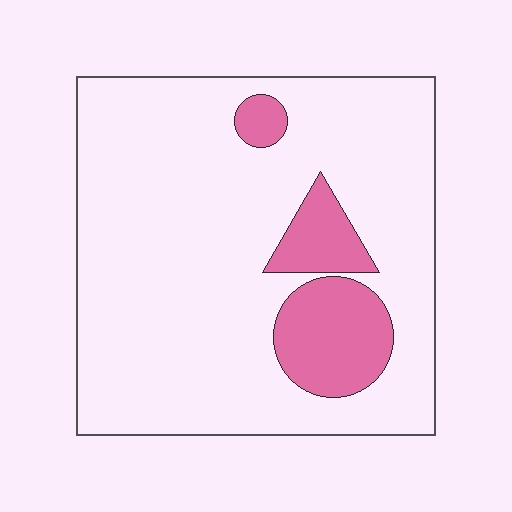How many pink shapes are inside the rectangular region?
3.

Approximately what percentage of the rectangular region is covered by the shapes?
Approximately 15%.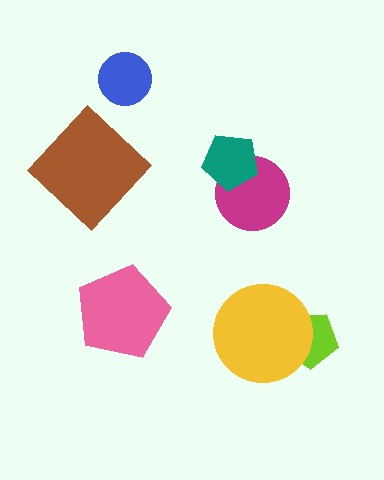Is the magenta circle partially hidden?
Yes, it is partially covered by another shape.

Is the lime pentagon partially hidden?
Yes, it is partially covered by another shape.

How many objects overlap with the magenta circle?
1 object overlaps with the magenta circle.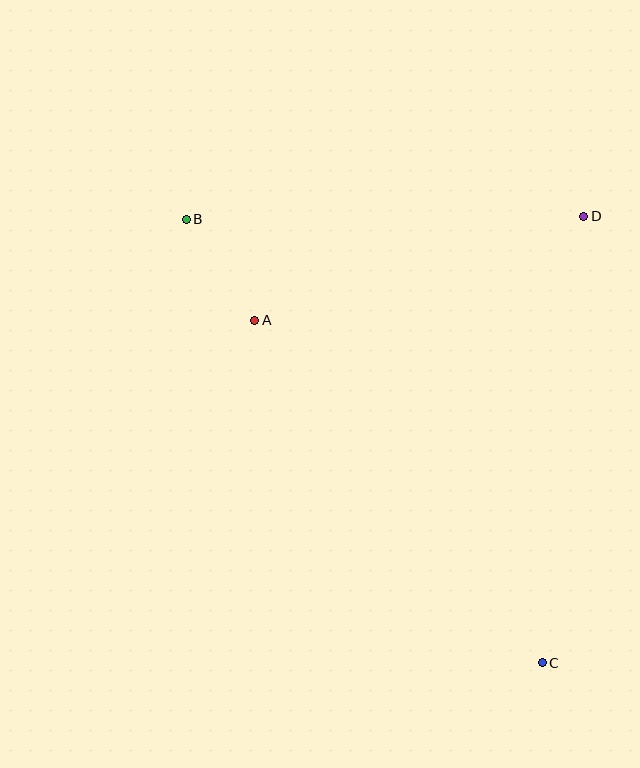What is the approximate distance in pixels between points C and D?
The distance between C and D is approximately 449 pixels.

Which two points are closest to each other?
Points A and B are closest to each other.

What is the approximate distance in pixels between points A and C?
The distance between A and C is approximately 447 pixels.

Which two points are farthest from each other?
Points B and C are farthest from each other.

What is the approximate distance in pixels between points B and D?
The distance between B and D is approximately 398 pixels.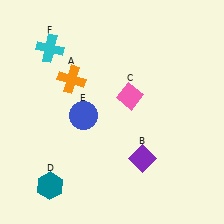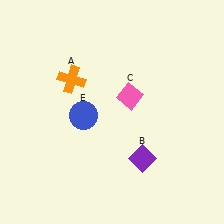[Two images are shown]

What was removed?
The cyan cross (F), the teal hexagon (D) were removed in Image 2.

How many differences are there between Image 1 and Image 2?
There are 2 differences between the two images.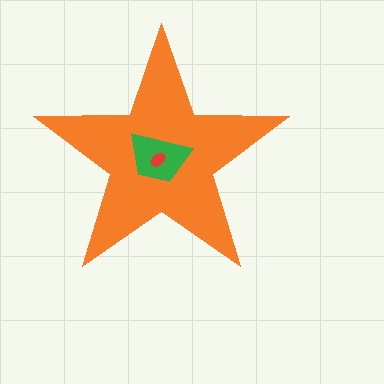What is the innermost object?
The red ellipse.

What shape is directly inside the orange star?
The green trapezoid.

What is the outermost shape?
The orange star.